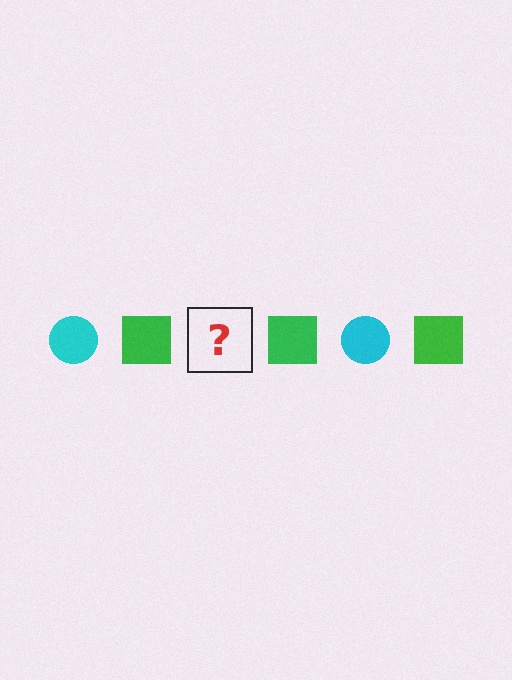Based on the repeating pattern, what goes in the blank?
The blank should be a cyan circle.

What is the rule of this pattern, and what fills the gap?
The rule is that the pattern alternates between cyan circle and green square. The gap should be filled with a cyan circle.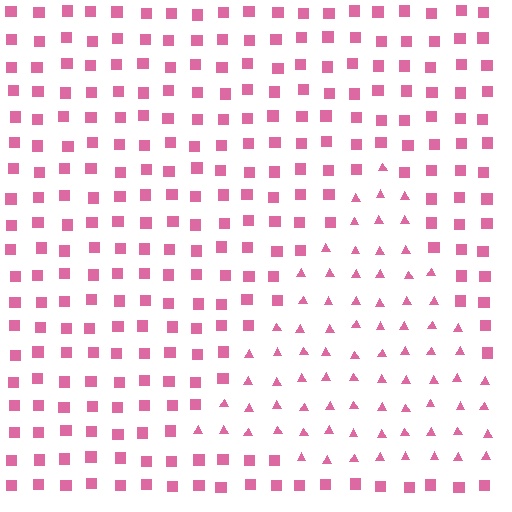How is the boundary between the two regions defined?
The boundary is defined by a change in element shape: triangles inside vs. squares outside. All elements share the same color and spacing.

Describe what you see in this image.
The image is filled with small pink elements arranged in a uniform grid. A triangle-shaped region contains triangles, while the surrounding area contains squares. The boundary is defined purely by the change in element shape.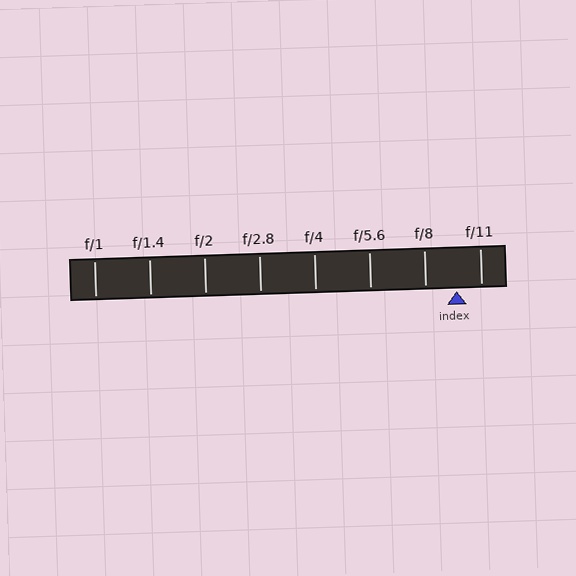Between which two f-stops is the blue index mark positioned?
The index mark is between f/8 and f/11.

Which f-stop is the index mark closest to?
The index mark is closest to f/11.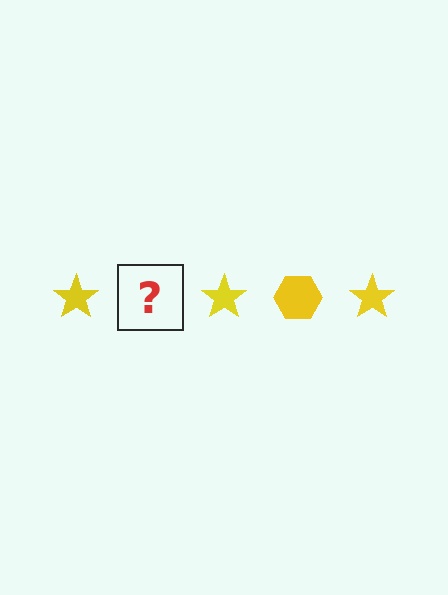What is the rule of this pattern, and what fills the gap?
The rule is that the pattern cycles through star, hexagon shapes in yellow. The gap should be filled with a yellow hexagon.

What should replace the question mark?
The question mark should be replaced with a yellow hexagon.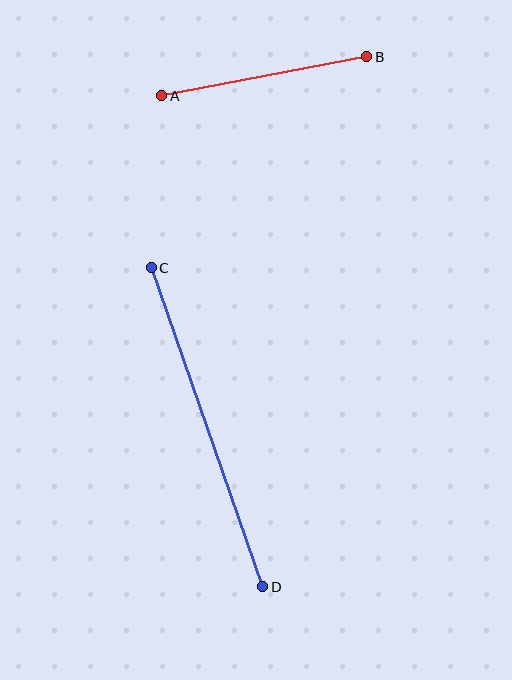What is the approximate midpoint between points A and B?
The midpoint is at approximately (264, 76) pixels.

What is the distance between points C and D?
The distance is approximately 338 pixels.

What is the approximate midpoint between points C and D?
The midpoint is at approximately (207, 427) pixels.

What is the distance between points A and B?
The distance is approximately 208 pixels.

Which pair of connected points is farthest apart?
Points C and D are farthest apart.